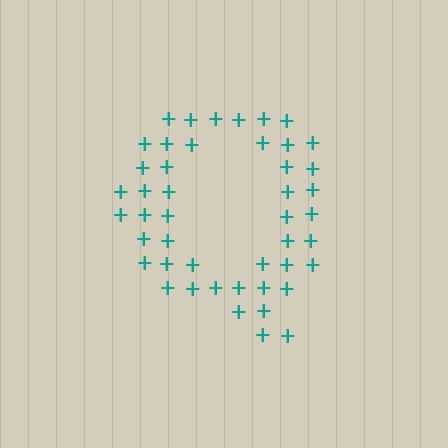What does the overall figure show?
The overall figure shows the letter Q.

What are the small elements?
The small elements are plus signs.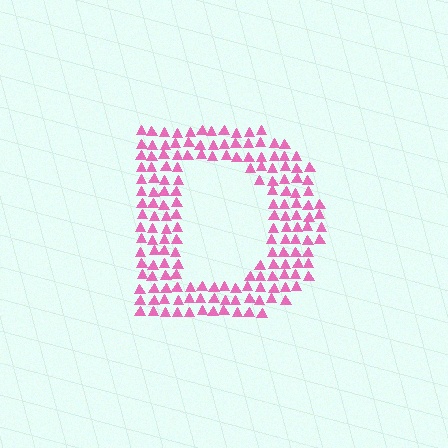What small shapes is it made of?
It is made of small triangles.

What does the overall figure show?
The overall figure shows the letter D.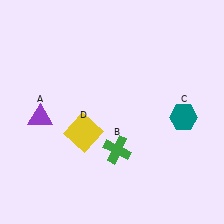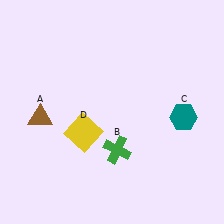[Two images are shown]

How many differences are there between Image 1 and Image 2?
There is 1 difference between the two images.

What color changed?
The triangle (A) changed from purple in Image 1 to brown in Image 2.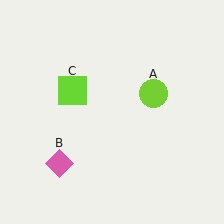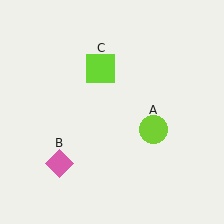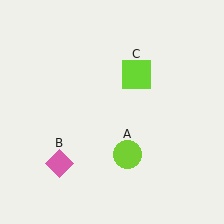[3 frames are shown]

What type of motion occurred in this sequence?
The lime circle (object A), lime square (object C) rotated clockwise around the center of the scene.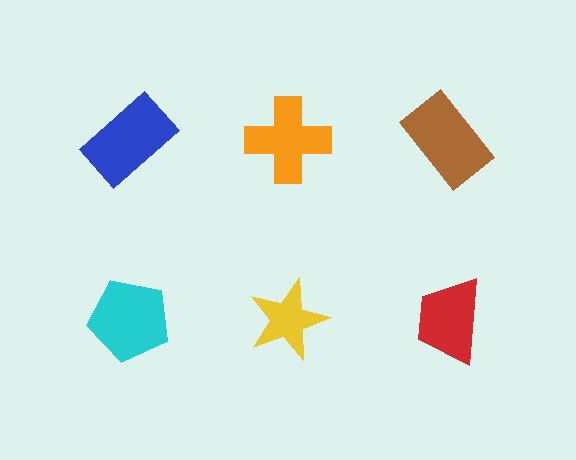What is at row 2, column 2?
A yellow star.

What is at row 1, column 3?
A brown rectangle.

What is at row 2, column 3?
A red trapezoid.